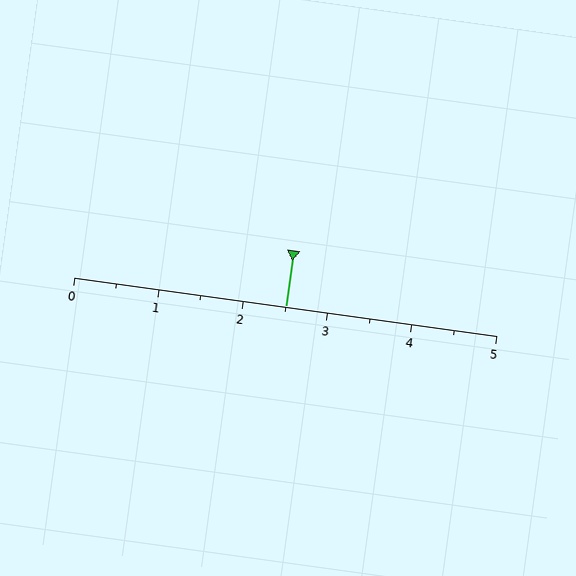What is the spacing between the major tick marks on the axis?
The major ticks are spaced 1 apart.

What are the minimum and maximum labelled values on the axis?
The axis runs from 0 to 5.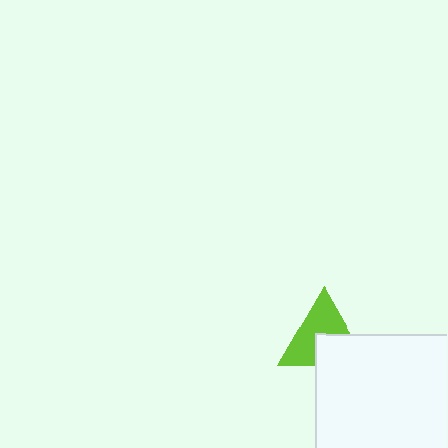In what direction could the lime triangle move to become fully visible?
The lime triangle could move up. That would shift it out from behind the white rectangle entirely.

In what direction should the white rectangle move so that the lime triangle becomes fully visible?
The white rectangle should move down. That is the shortest direction to clear the overlap and leave the lime triangle fully visible.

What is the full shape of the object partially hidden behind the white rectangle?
The partially hidden object is a lime triangle.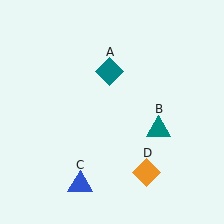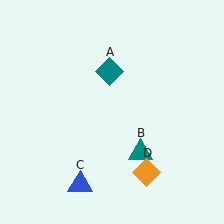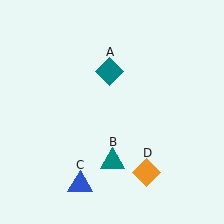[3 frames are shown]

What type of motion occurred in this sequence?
The teal triangle (object B) rotated clockwise around the center of the scene.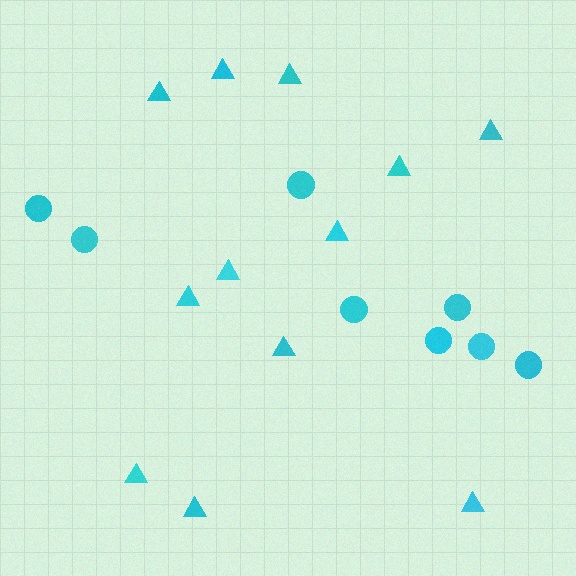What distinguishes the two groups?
There are 2 groups: one group of circles (8) and one group of triangles (12).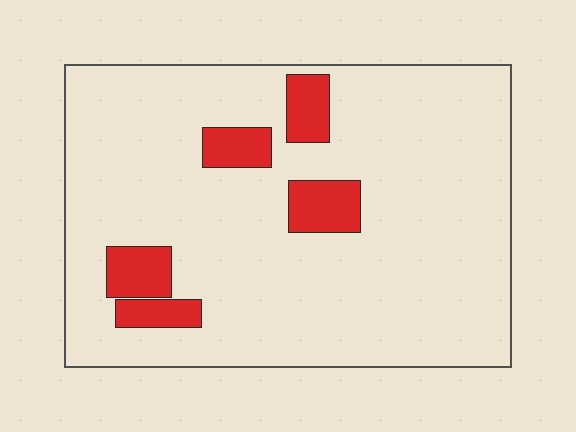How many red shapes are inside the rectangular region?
5.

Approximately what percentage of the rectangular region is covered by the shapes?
Approximately 10%.